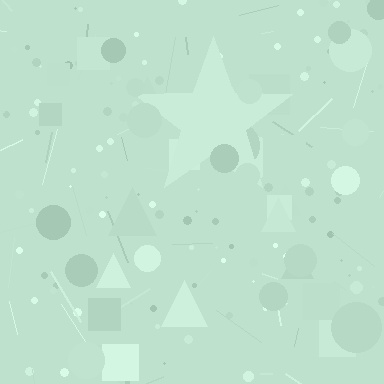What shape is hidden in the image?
A star is hidden in the image.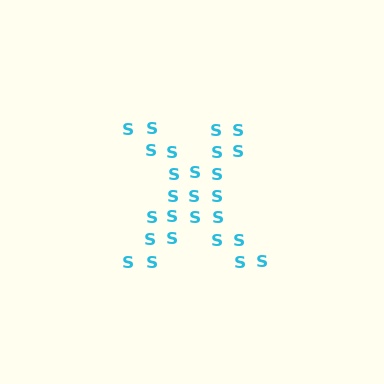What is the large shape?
The large shape is the letter X.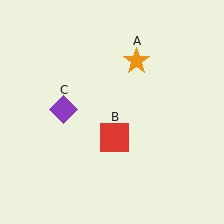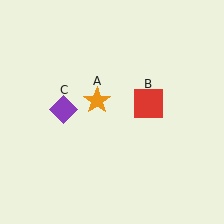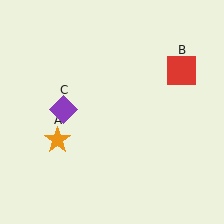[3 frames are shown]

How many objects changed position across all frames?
2 objects changed position: orange star (object A), red square (object B).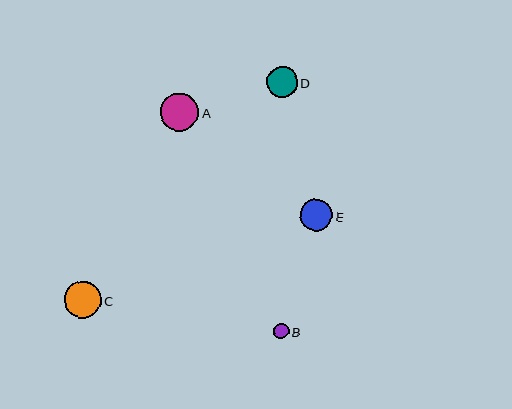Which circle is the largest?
Circle A is the largest with a size of approximately 38 pixels.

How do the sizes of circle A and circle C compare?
Circle A and circle C are approximately the same size.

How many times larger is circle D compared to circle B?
Circle D is approximately 2.0 times the size of circle B.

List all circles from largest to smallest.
From largest to smallest: A, C, E, D, B.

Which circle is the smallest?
Circle B is the smallest with a size of approximately 15 pixels.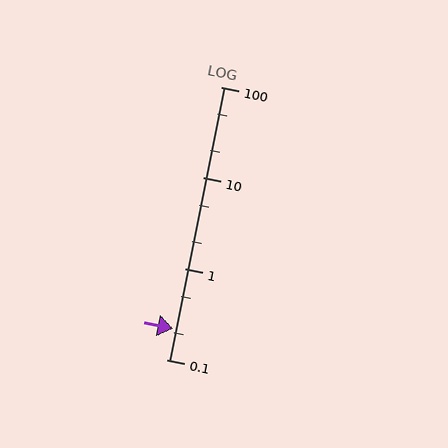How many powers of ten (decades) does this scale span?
The scale spans 3 decades, from 0.1 to 100.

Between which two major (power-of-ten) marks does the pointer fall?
The pointer is between 0.1 and 1.